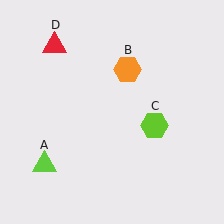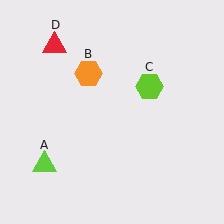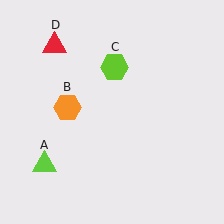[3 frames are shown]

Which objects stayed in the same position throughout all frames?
Lime triangle (object A) and red triangle (object D) remained stationary.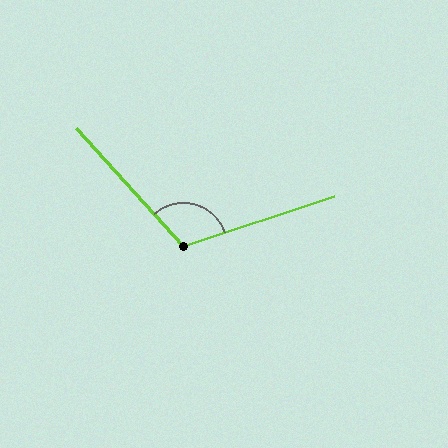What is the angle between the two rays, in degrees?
Approximately 114 degrees.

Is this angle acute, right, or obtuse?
It is obtuse.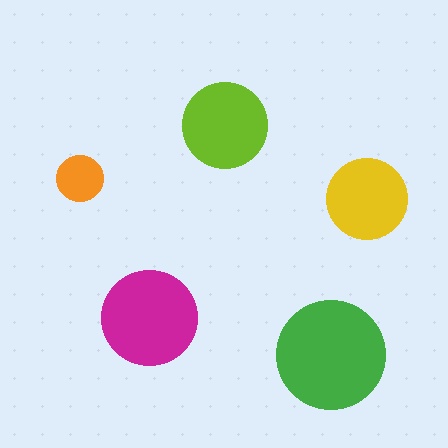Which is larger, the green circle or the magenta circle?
The green one.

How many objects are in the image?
There are 5 objects in the image.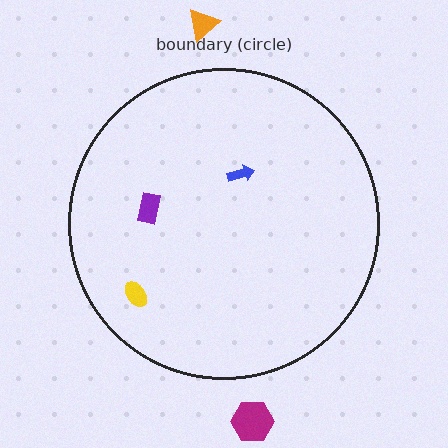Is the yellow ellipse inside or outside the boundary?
Inside.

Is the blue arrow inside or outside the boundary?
Inside.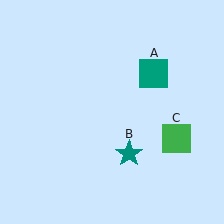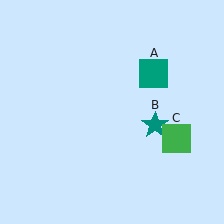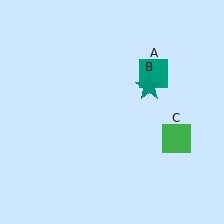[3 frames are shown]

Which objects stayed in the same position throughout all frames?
Teal square (object A) and green square (object C) remained stationary.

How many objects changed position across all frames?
1 object changed position: teal star (object B).